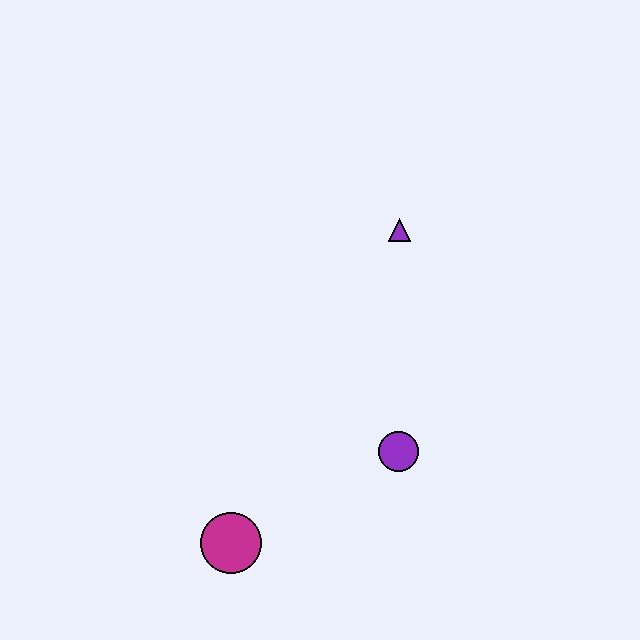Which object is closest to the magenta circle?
The purple circle is closest to the magenta circle.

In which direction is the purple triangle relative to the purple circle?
The purple triangle is above the purple circle.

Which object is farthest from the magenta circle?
The purple triangle is farthest from the magenta circle.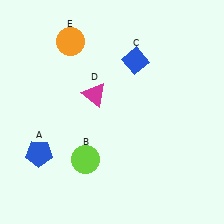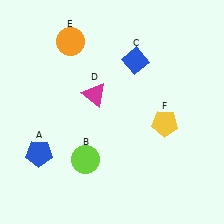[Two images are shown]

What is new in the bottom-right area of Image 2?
A yellow pentagon (F) was added in the bottom-right area of Image 2.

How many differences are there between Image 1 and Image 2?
There is 1 difference between the two images.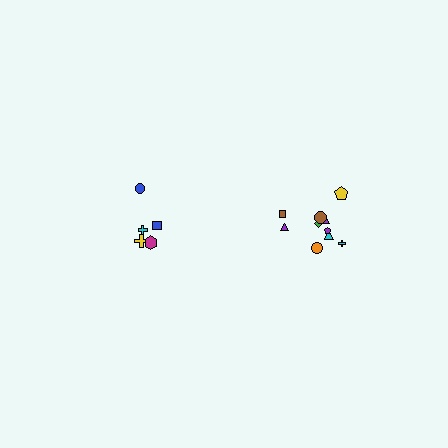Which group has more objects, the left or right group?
The right group.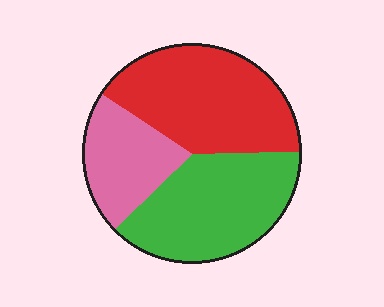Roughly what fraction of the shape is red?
Red takes up between a quarter and a half of the shape.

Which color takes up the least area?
Pink, at roughly 20%.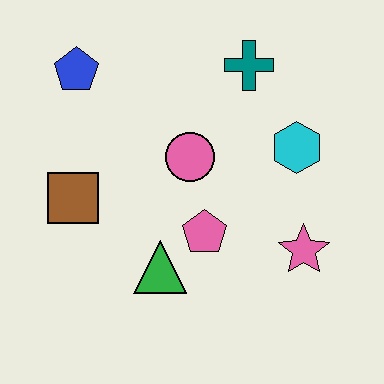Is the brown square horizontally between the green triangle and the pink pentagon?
No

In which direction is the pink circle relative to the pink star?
The pink circle is to the left of the pink star.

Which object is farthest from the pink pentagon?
The blue pentagon is farthest from the pink pentagon.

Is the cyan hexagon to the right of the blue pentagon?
Yes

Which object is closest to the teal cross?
The cyan hexagon is closest to the teal cross.